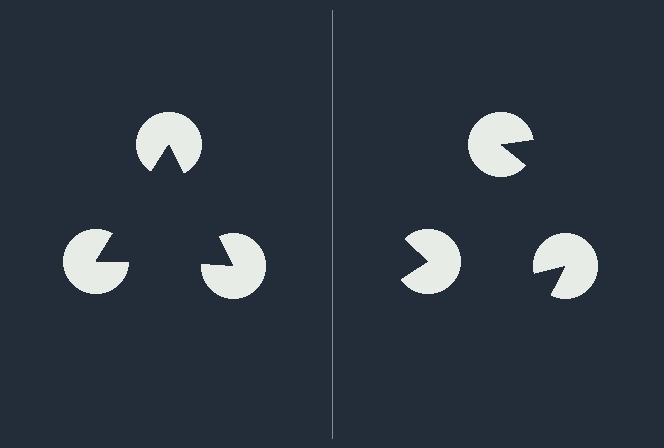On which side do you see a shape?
An illusory triangle appears on the left side. On the right side the wedge cuts are rotated, so no coherent shape forms.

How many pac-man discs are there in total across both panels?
6 — 3 on each side.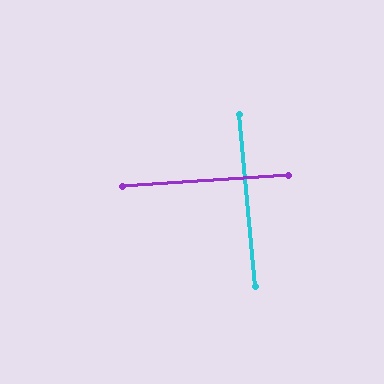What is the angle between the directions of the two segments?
Approximately 88 degrees.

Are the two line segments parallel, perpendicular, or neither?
Perpendicular — they meet at approximately 88°.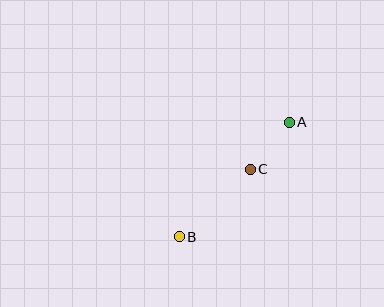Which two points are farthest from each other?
Points A and B are farthest from each other.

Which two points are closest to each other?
Points A and C are closest to each other.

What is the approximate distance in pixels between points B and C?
The distance between B and C is approximately 98 pixels.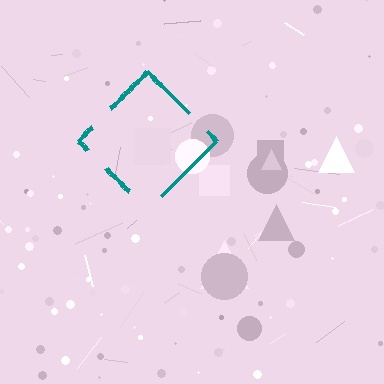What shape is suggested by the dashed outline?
The dashed outline suggests a diamond.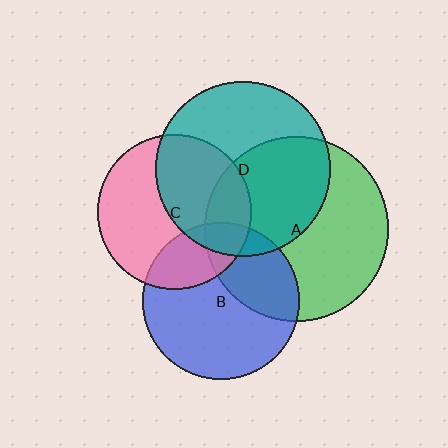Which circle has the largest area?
Circle A (green).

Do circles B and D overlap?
Yes.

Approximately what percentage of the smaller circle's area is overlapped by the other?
Approximately 10%.